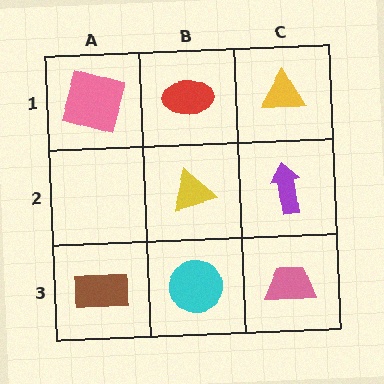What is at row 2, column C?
A purple arrow.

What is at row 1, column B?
A red ellipse.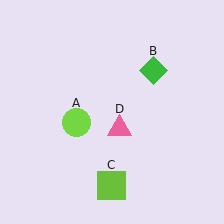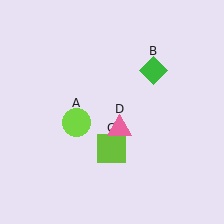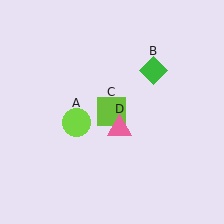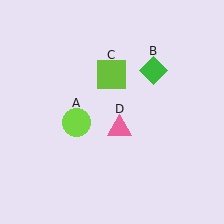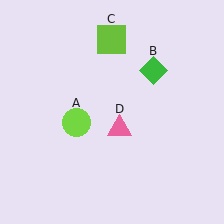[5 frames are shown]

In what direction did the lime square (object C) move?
The lime square (object C) moved up.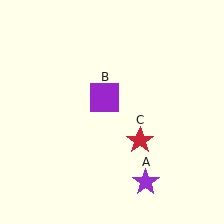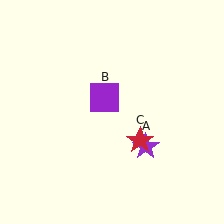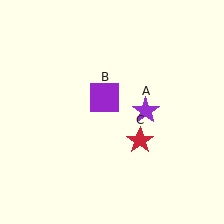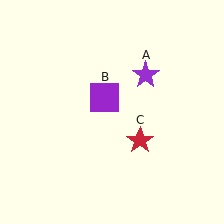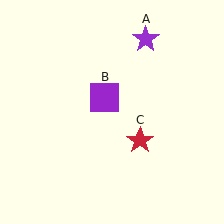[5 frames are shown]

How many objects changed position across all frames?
1 object changed position: purple star (object A).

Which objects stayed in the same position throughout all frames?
Purple square (object B) and red star (object C) remained stationary.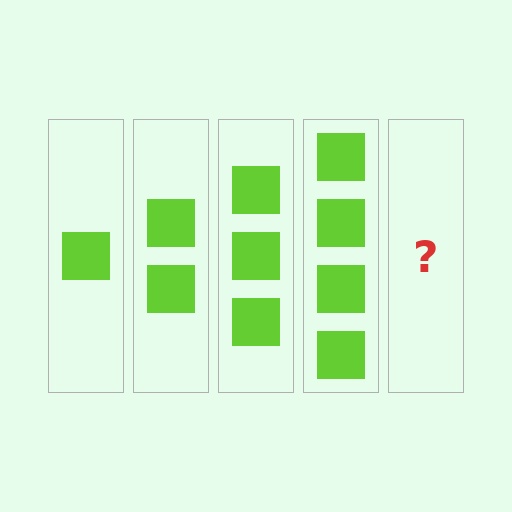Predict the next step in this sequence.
The next step is 5 squares.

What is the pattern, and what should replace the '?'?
The pattern is that each step adds one more square. The '?' should be 5 squares.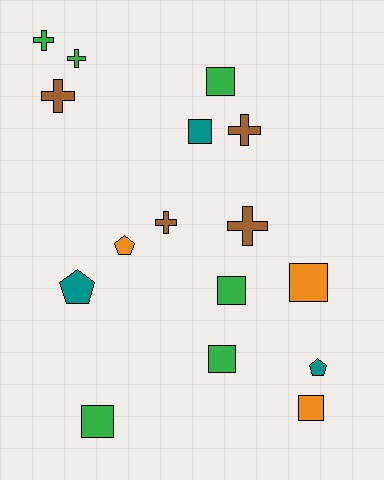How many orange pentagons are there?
There is 1 orange pentagon.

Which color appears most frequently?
Green, with 6 objects.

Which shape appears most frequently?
Square, with 7 objects.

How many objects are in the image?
There are 16 objects.